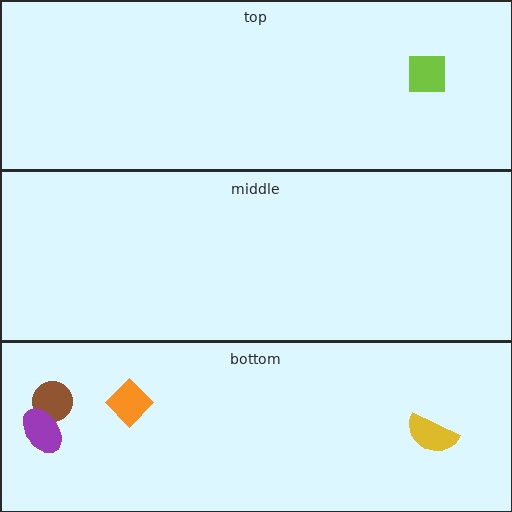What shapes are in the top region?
The lime square.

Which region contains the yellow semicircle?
The bottom region.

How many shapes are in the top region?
1.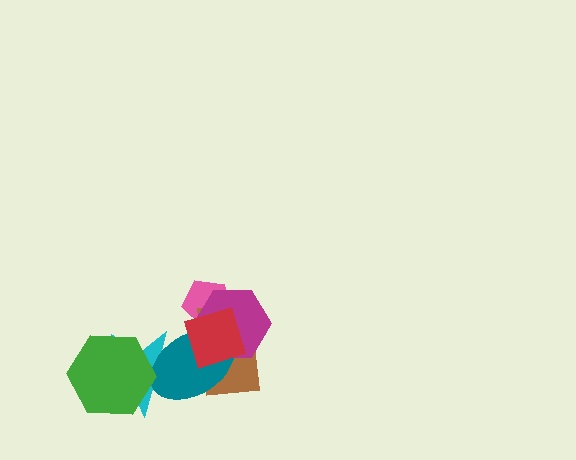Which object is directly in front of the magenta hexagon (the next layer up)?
The teal ellipse is directly in front of the magenta hexagon.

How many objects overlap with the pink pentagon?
4 objects overlap with the pink pentagon.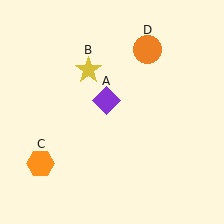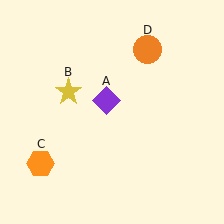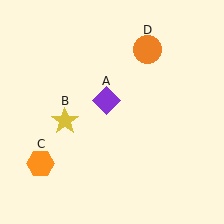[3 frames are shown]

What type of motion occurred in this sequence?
The yellow star (object B) rotated counterclockwise around the center of the scene.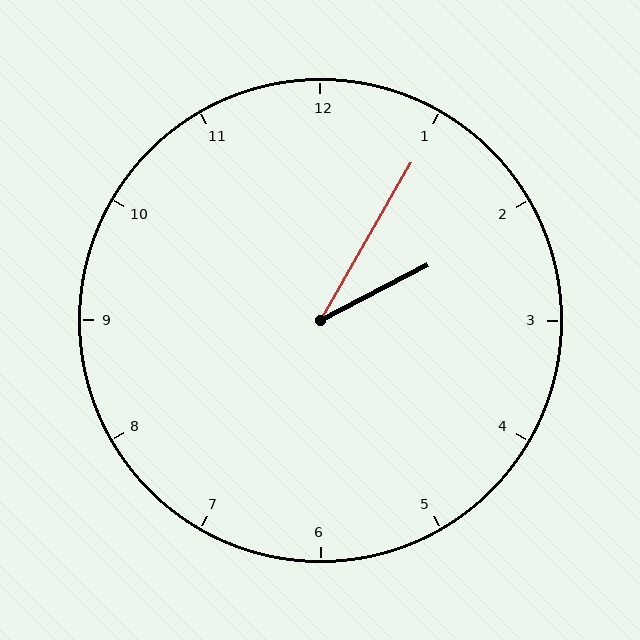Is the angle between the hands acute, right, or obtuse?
It is acute.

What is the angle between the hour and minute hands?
Approximately 32 degrees.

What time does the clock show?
2:05.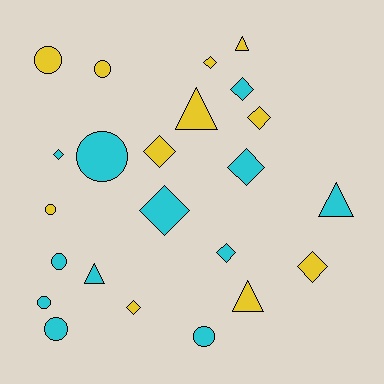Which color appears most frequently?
Cyan, with 12 objects.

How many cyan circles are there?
There are 5 cyan circles.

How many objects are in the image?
There are 23 objects.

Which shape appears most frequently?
Diamond, with 10 objects.